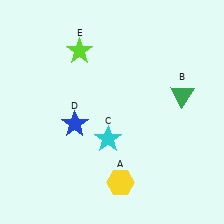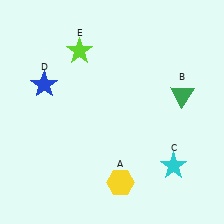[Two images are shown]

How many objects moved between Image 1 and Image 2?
2 objects moved between the two images.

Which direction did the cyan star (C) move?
The cyan star (C) moved right.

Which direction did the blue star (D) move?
The blue star (D) moved up.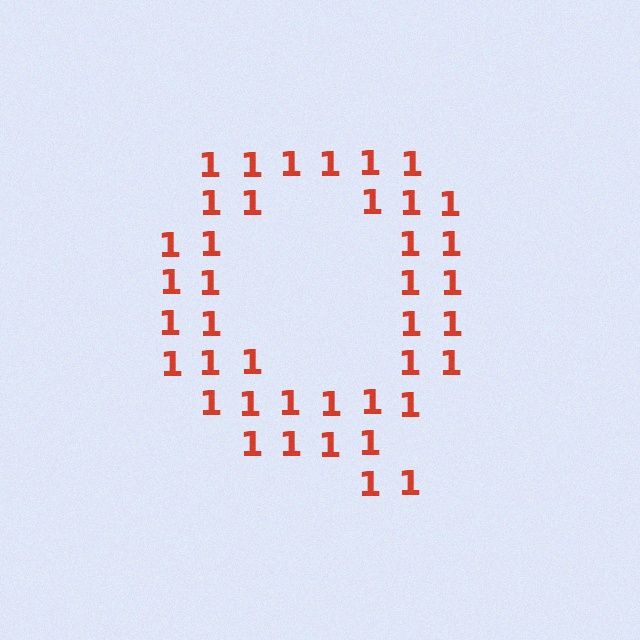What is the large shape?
The large shape is the letter Q.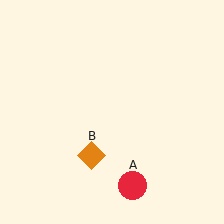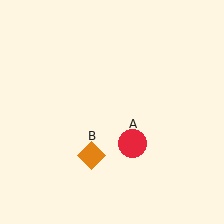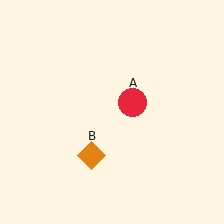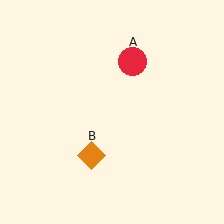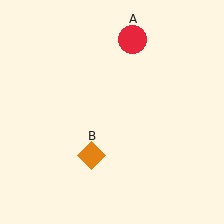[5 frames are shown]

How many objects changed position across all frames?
1 object changed position: red circle (object A).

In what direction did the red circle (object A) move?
The red circle (object A) moved up.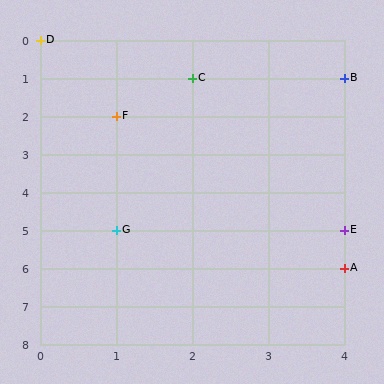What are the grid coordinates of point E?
Point E is at grid coordinates (4, 5).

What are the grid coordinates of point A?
Point A is at grid coordinates (4, 6).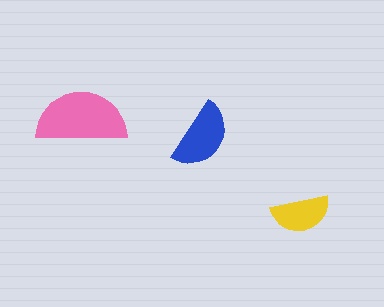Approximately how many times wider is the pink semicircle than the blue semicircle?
About 1.5 times wider.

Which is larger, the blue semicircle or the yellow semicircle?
The blue one.